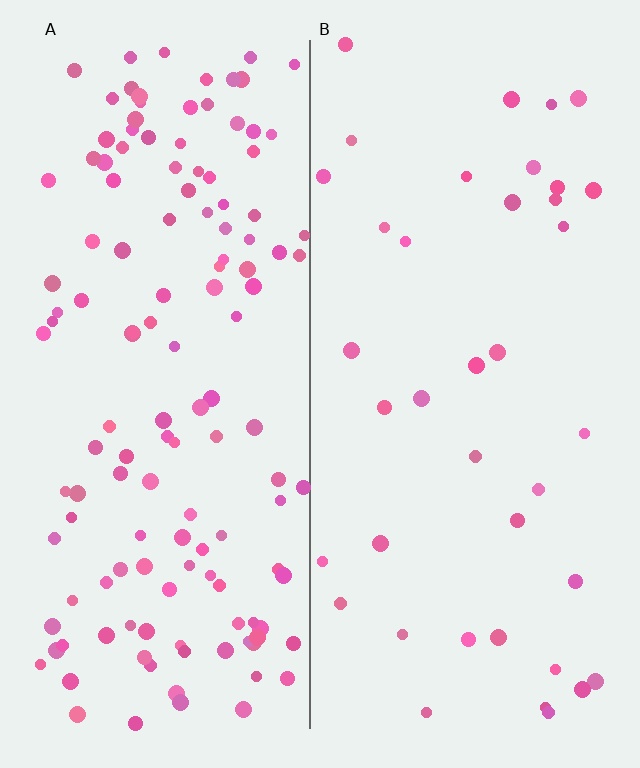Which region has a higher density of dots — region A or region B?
A (the left).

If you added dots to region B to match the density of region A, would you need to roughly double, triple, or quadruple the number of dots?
Approximately quadruple.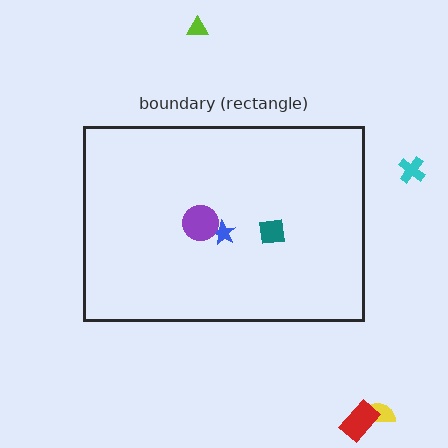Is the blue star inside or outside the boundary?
Inside.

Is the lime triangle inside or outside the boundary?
Outside.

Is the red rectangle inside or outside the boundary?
Outside.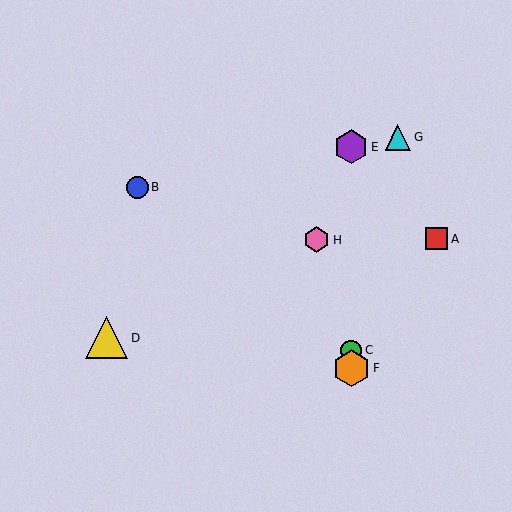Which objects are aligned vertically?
Objects C, E, F are aligned vertically.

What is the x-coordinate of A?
Object A is at x≈437.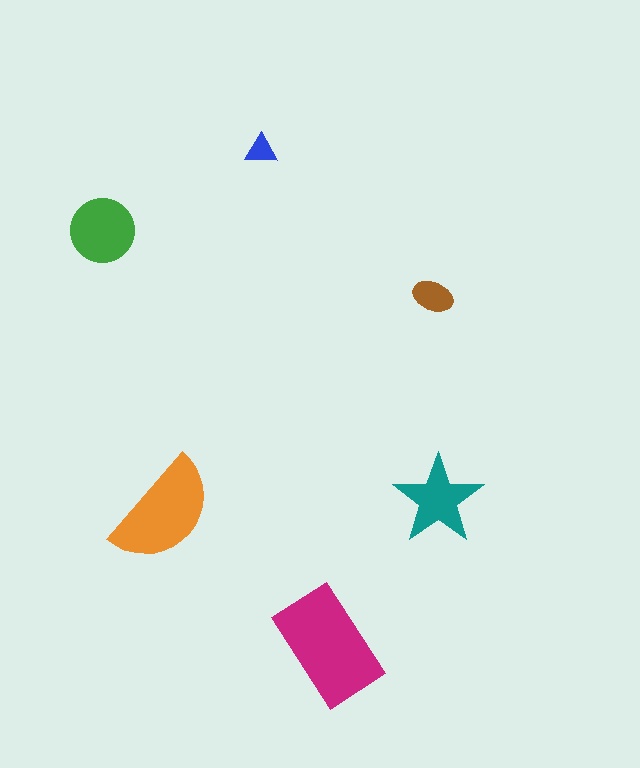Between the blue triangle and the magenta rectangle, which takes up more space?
The magenta rectangle.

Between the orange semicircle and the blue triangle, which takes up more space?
The orange semicircle.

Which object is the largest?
The magenta rectangle.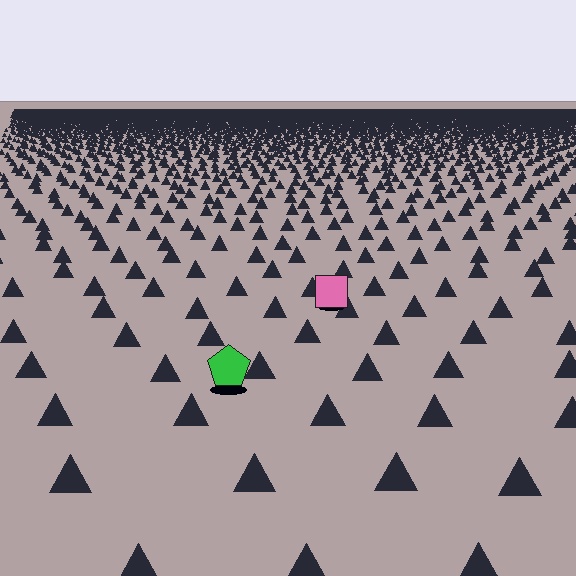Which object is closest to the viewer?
The green pentagon is closest. The texture marks near it are larger and more spread out.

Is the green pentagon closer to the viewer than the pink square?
Yes. The green pentagon is closer — you can tell from the texture gradient: the ground texture is coarser near it.